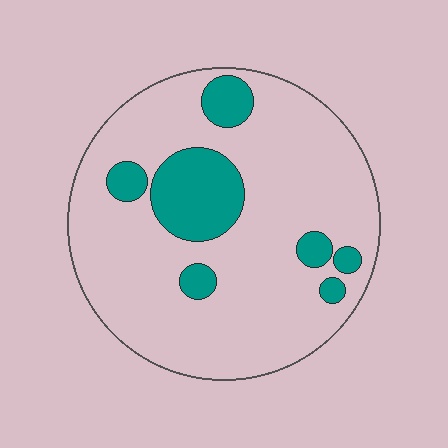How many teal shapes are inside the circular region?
7.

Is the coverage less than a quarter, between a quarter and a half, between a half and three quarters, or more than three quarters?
Less than a quarter.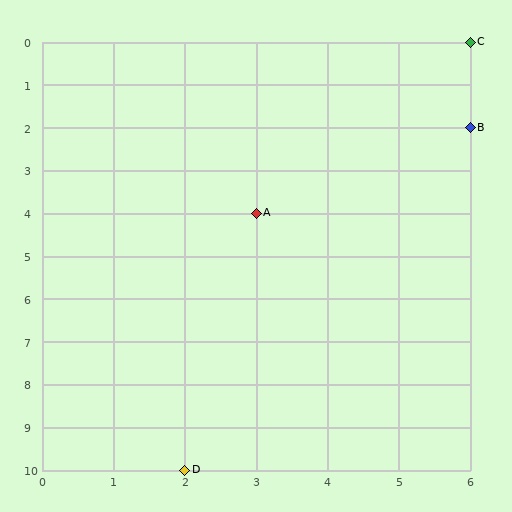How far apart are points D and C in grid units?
Points D and C are 4 columns and 10 rows apart (about 10.8 grid units diagonally).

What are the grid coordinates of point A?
Point A is at grid coordinates (3, 4).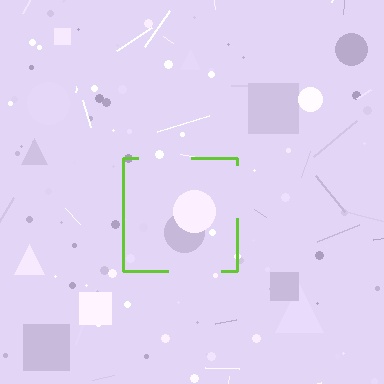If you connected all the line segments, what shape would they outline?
They would outline a square.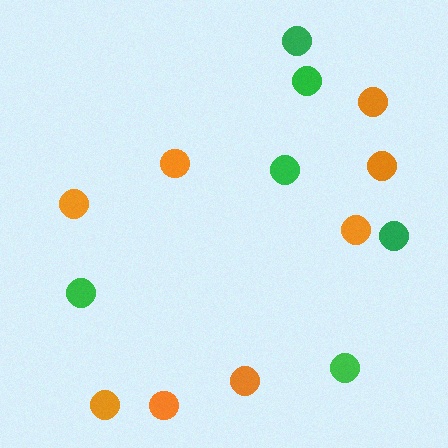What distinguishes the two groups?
There are 2 groups: one group of orange circles (8) and one group of green circles (6).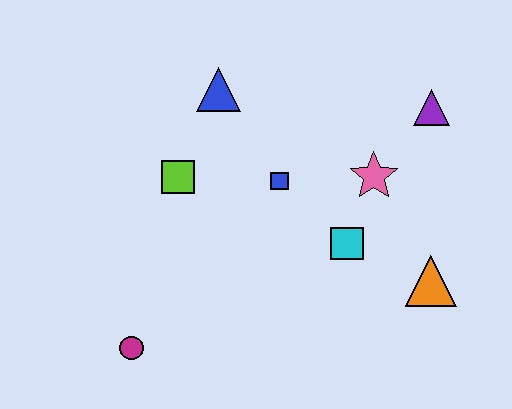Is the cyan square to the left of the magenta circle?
No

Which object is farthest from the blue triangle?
The orange triangle is farthest from the blue triangle.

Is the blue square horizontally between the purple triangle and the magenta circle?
Yes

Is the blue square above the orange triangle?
Yes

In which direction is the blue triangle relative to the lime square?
The blue triangle is above the lime square.